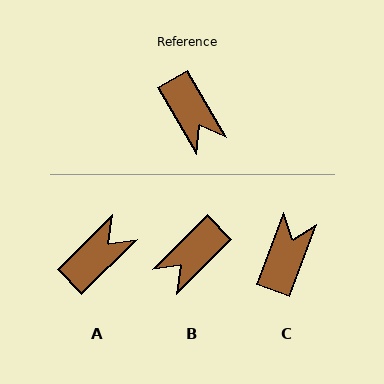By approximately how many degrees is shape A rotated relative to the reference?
Approximately 104 degrees counter-clockwise.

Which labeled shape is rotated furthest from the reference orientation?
C, about 130 degrees away.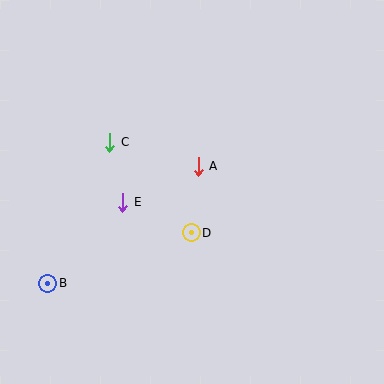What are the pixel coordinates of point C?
Point C is at (110, 142).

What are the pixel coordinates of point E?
Point E is at (123, 202).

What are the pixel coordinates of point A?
Point A is at (198, 166).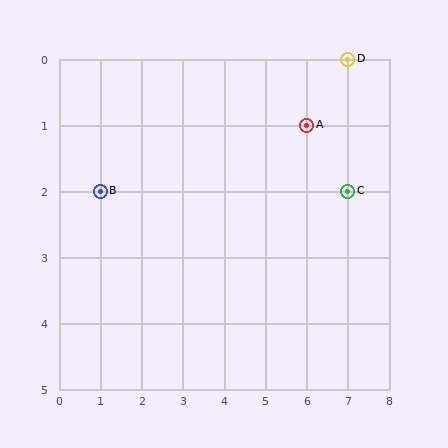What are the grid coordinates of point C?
Point C is at grid coordinates (7, 2).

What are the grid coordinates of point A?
Point A is at grid coordinates (6, 1).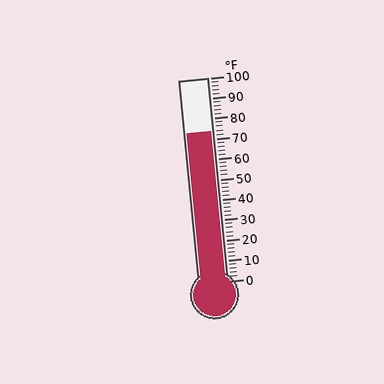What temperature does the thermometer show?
The thermometer shows approximately 74°F.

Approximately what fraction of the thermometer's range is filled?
The thermometer is filled to approximately 75% of its range.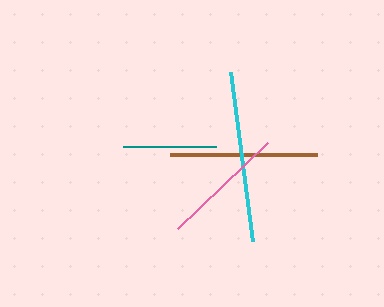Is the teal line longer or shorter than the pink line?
The pink line is longer than the teal line.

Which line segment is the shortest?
The teal line is the shortest at approximately 93 pixels.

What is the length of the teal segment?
The teal segment is approximately 93 pixels long.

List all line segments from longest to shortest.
From longest to shortest: cyan, brown, pink, teal.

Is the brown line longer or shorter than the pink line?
The brown line is longer than the pink line.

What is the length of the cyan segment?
The cyan segment is approximately 170 pixels long.